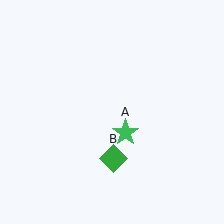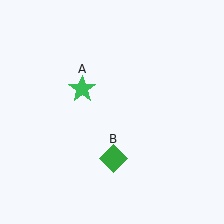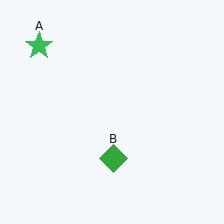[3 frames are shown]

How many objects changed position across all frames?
1 object changed position: green star (object A).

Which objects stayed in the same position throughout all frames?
Green diamond (object B) remained stationary.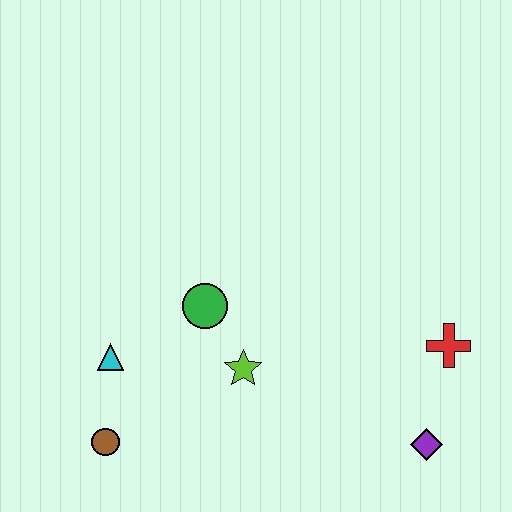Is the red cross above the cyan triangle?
Yes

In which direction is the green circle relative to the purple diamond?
The green circle is to the left of the purple diamond.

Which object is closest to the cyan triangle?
The brown circle is closest to the cyan triangle.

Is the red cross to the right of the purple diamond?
Yes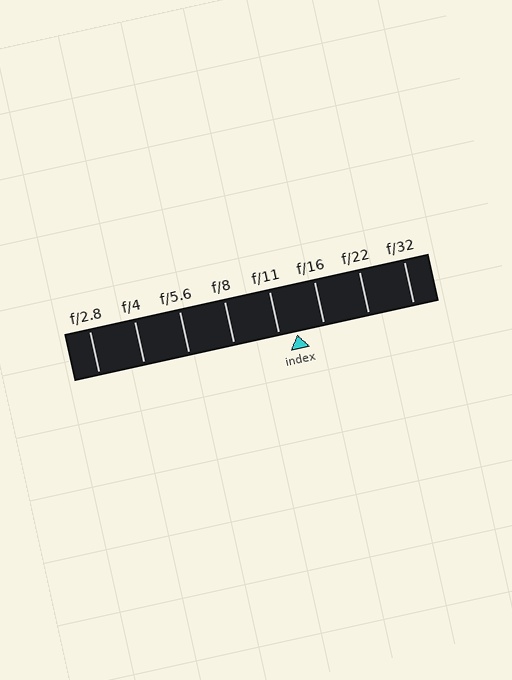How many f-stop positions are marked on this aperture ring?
There are 8 f-stop positions marked.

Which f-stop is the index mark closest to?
The index mark is closest to f/11.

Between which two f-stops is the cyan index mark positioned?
The index mark is between f/11 and f/16.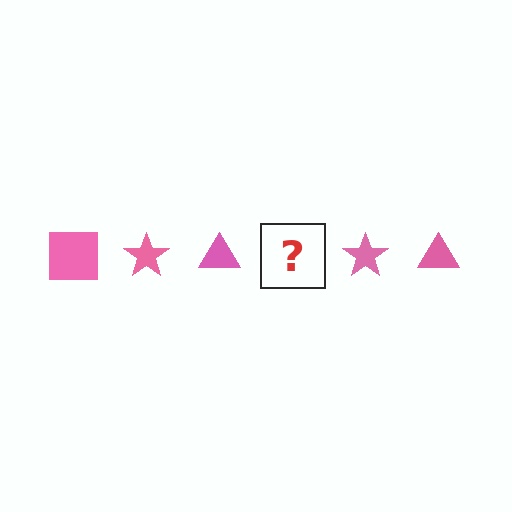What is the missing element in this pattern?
The missing element is a pink square.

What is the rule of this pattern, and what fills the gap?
The rule is that the pattern cycles through square, star, triangle shapes in pink. The gap should be filled with a pink square.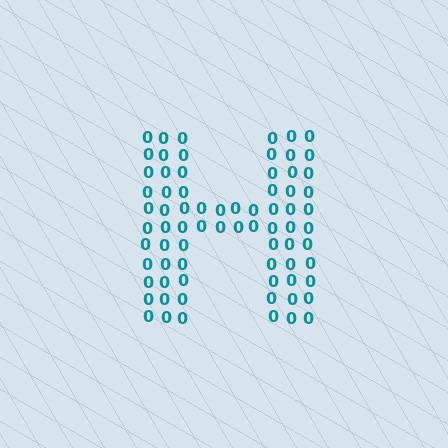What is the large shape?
The large shape is the letter H.